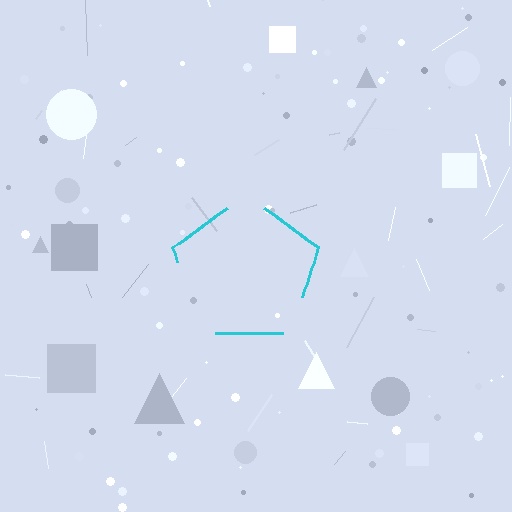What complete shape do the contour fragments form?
The contour fragments form a pentagon.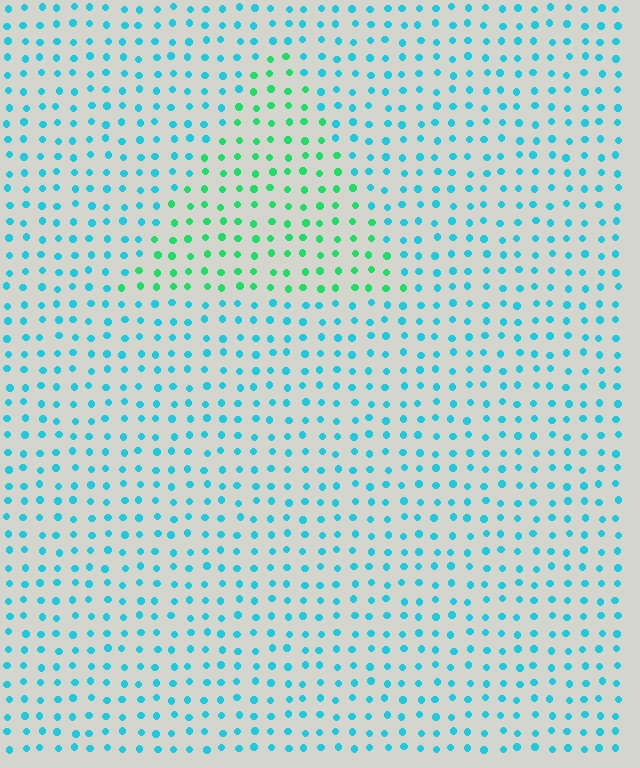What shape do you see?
I see a triangle.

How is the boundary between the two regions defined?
The boundary is defined purely by a slight shift in hue (about 44 degrees). Spacing, size, and orientation are identical on both sides.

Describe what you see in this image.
The image is filled with small cyan elements in a uniform arrangement. A triangle-shaped region is visible where the elements are tinted to a slightly different hue, forming a subtle color boundary.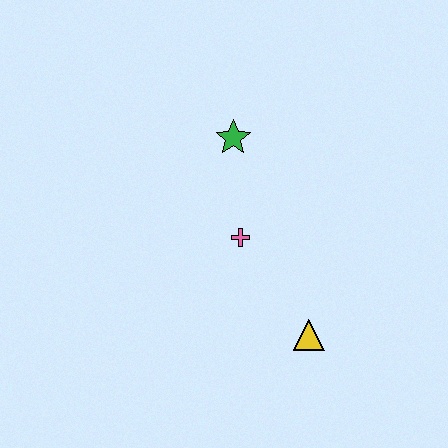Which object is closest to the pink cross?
The green star is closest to the pink cross.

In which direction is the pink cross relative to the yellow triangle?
The pink cross is above the yellow triangle.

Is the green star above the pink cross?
Yes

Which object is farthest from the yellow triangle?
The green star is farthest from the yellow triangle.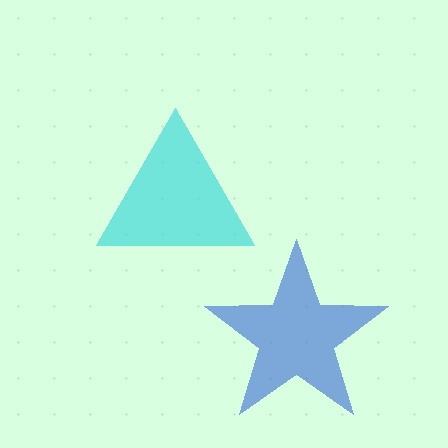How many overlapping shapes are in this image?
There are 2 overlapping shapes in the image.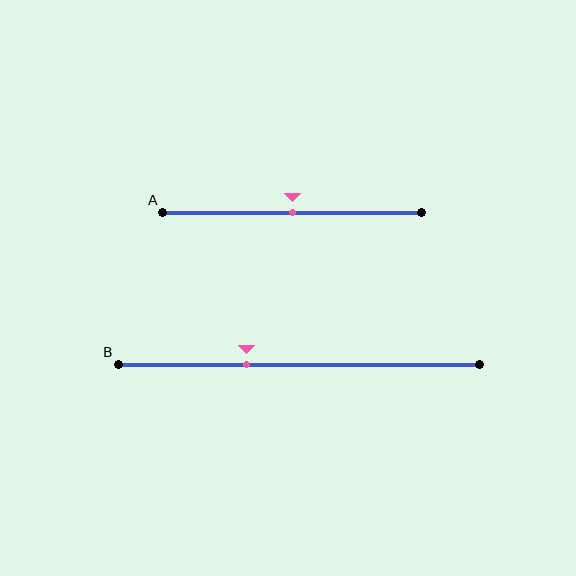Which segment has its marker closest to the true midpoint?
Segment A has its marker closest to the true midpoint.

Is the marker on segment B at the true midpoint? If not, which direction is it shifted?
No, the marker on segment B is shifted to the left by about 15% of the segment length.